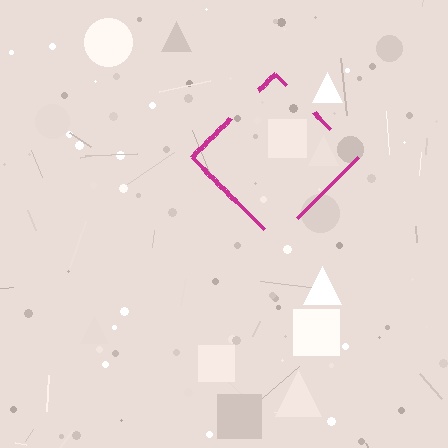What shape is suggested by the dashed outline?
The dashed outline suggests a diamond.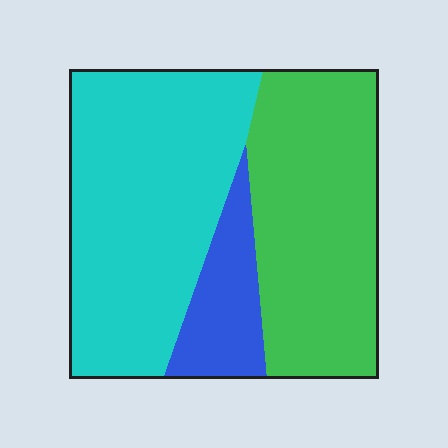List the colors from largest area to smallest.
From largest to smallest: cyan, green, blue.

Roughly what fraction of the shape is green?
Green takes up about two fifths (2/5) of the shape.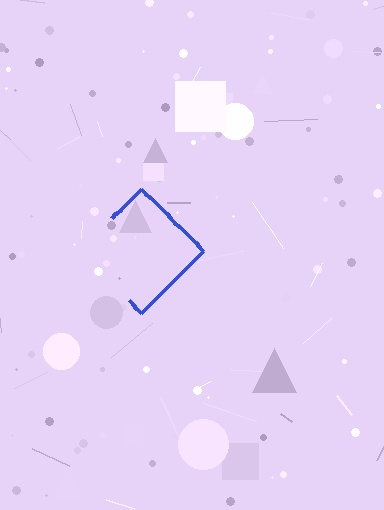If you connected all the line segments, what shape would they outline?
They would outline a diamond.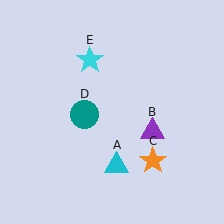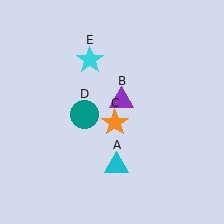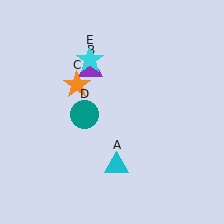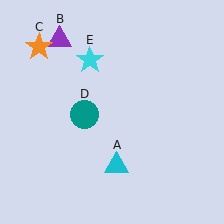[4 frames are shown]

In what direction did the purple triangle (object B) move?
The purple triangle (object B) moved up and to the left.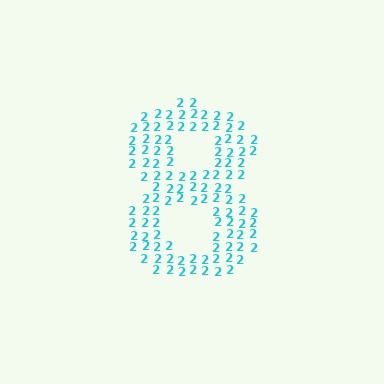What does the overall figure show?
The overall figure shows the digit 8.